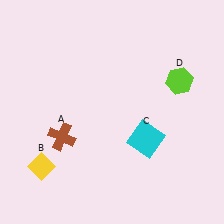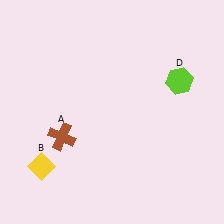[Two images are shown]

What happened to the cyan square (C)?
The cyan square (C) was removed in Image 2. It was in the bottom-right area of Image 1.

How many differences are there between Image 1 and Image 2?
There is 1 difference between the two images.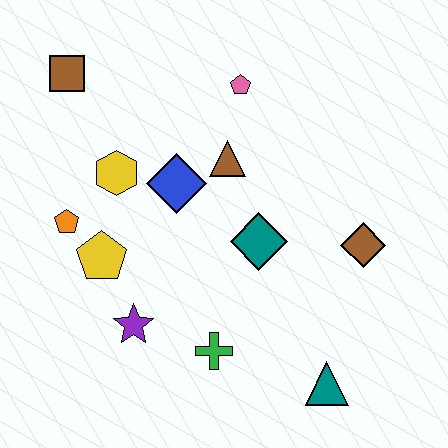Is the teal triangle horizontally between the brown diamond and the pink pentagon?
Yes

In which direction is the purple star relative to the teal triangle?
The purple star is to the left of the teal triangle.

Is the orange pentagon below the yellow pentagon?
No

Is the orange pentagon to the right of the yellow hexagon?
No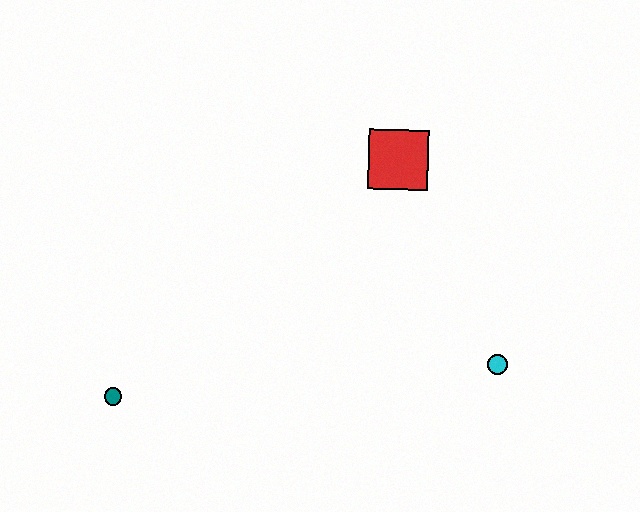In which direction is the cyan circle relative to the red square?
The cyan circle is below the red square.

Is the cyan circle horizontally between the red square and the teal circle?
No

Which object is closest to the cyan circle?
The red square is closest to the cyan circle.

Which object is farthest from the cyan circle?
The teal circle is farthest from the cyan circle.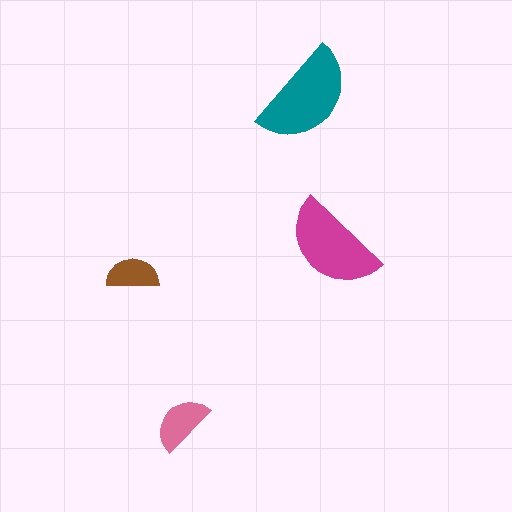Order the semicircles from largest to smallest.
the teal one, the magenta one, the pink one, the brown one.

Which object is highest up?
The teal semicircle is topmost.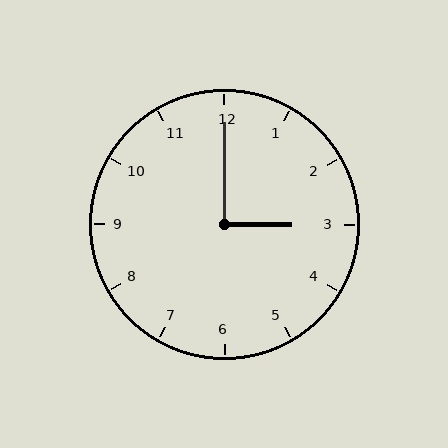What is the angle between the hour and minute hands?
Approximately 90 degrees.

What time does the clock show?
3:00.